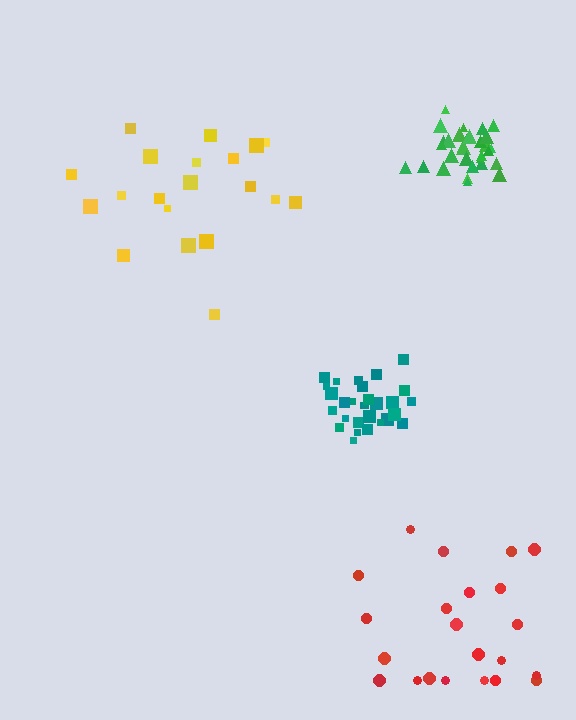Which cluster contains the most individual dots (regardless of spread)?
Green (32).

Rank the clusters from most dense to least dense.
green, teal, red, yellow.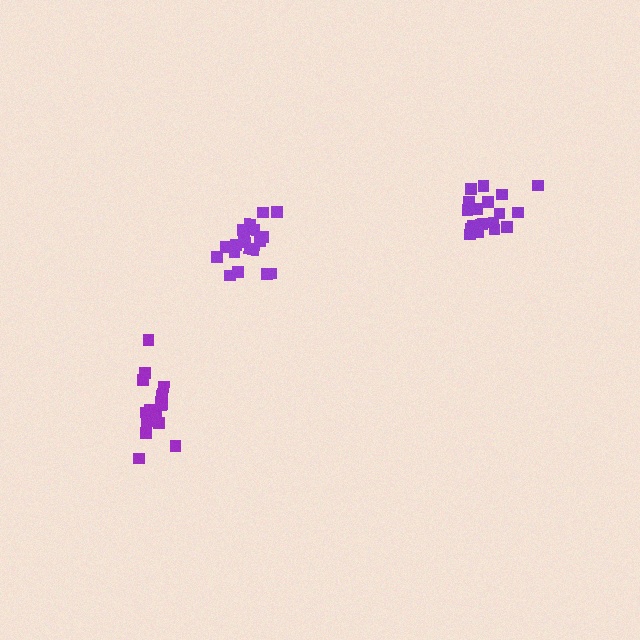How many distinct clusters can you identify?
There are 3 distinct clusters.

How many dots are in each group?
Group 1: 21 dots, Group 2: 17 dots, Group 3: 19 dots (57 total).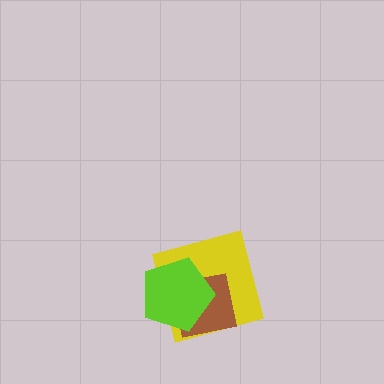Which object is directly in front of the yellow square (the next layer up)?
The brown square is directly in front of the yellow square.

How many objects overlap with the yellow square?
2 objects overlap with the yellow square.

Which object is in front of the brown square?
The lime pentagon is in front of the brown square.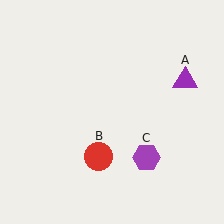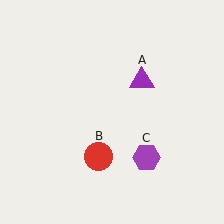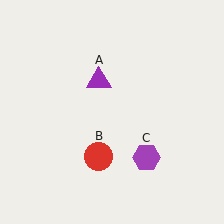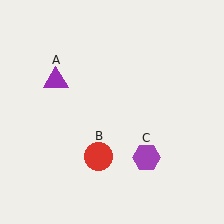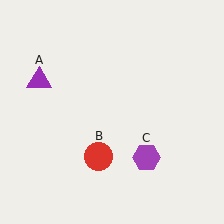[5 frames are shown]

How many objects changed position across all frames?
1 object changed position: purple triangle (object A).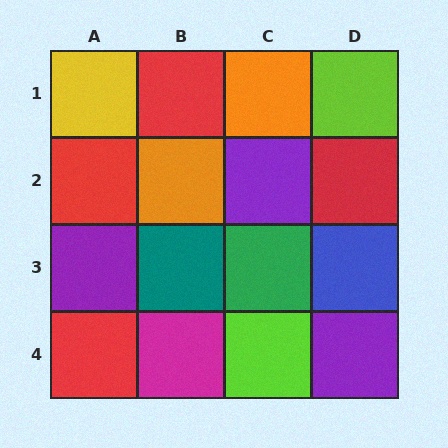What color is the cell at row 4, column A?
Red.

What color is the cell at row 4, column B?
Magenta.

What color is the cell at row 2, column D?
Red.